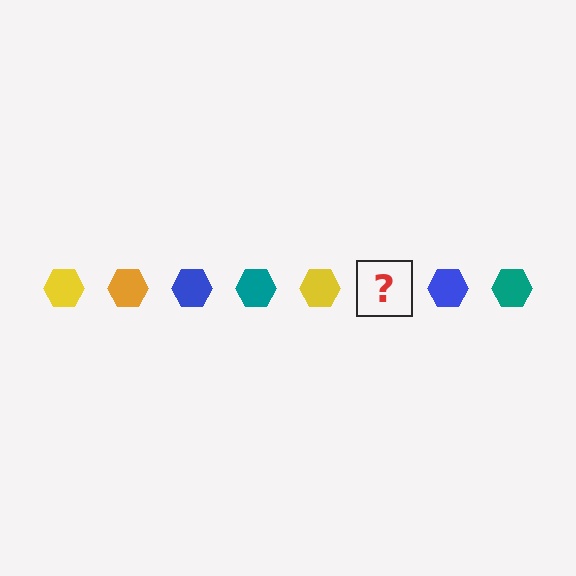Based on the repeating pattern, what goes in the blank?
The blank should be an orange hexagon.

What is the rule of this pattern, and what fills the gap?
The rule is that the pattern cycles through yellow, orange, blue, teal hexagons. The gap should be filled with an orange hexagon.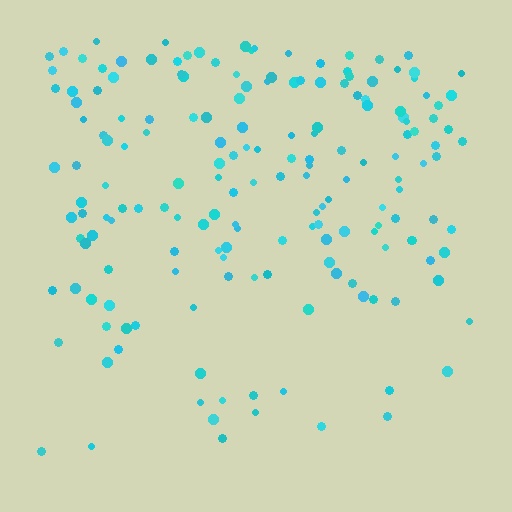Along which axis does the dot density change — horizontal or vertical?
Vertical.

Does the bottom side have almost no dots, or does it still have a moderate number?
Still a moderate number, just noticeably fewer than the top.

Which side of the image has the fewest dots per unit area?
The bottom.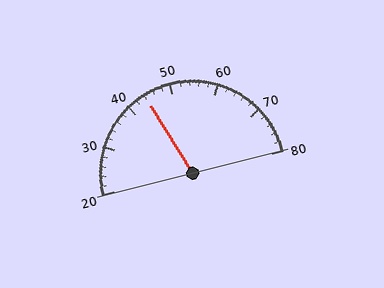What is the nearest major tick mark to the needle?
The nearest major tick mark is 40.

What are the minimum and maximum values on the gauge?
The gauge ranges from 20 to 80.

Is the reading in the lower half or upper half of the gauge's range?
The reading is in the lower half of the range (20 to 80).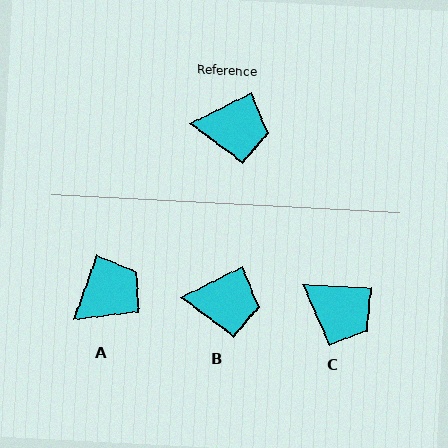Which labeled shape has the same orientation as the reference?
B.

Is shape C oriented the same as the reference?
No, it is off by about 29 degrees.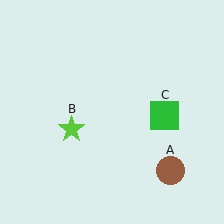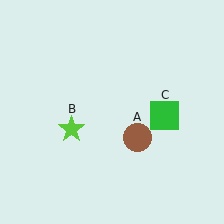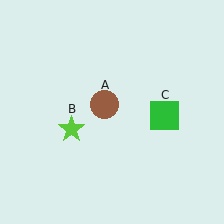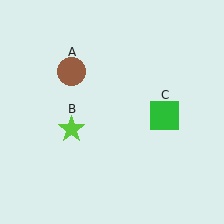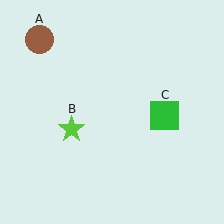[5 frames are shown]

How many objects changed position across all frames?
1 object changed position: brown circle (object A).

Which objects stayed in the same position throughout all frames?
Lime star (object B) and green square (object C) remained stationary.